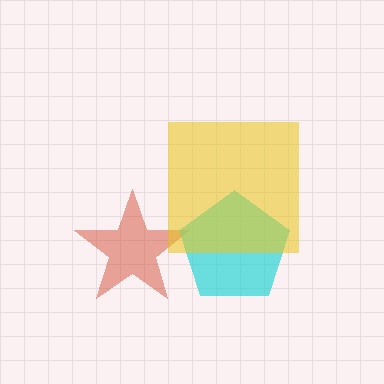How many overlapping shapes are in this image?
There are 3 overlapping shapes in the image.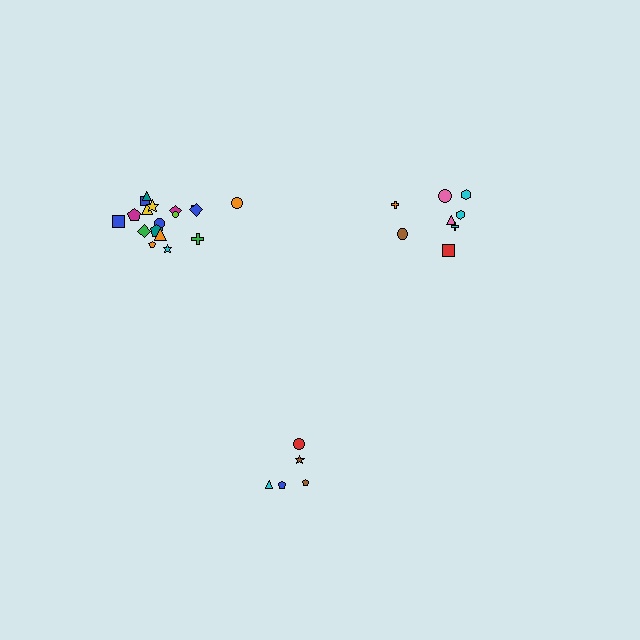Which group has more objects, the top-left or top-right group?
The top-left group.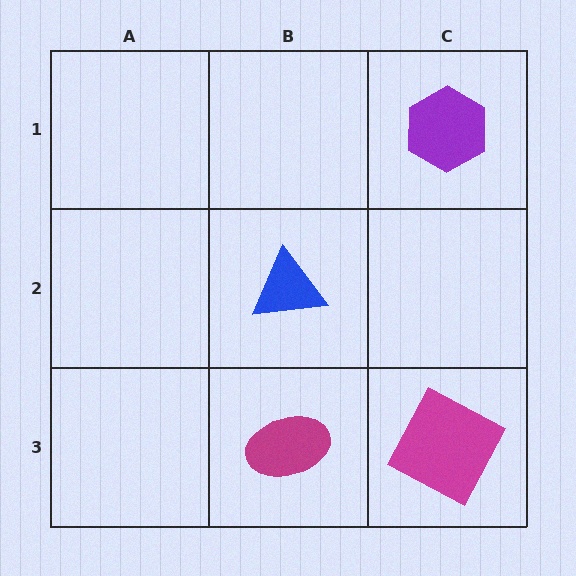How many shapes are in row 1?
1 shape.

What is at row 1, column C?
A purple hexagon.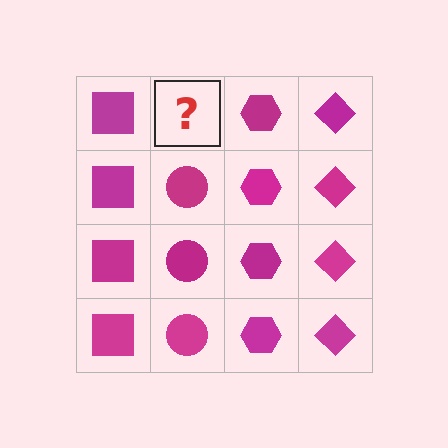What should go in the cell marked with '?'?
The missing cell should contain a magenta circle.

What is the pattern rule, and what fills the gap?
The rule is that each column has a consistent shape. The gap should be filled with a magenta circle.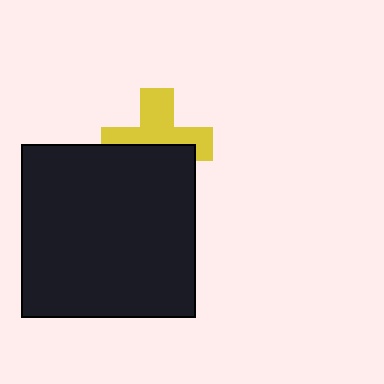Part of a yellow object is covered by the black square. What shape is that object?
It is a cross.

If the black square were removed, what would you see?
You would see the complete yellow cross.